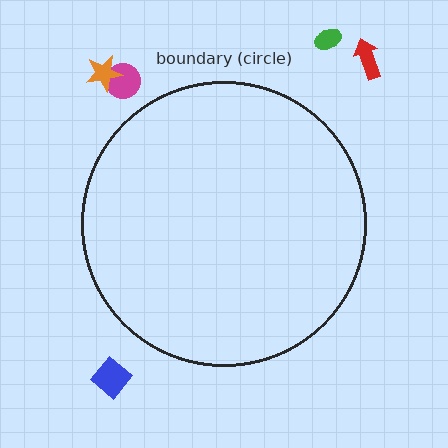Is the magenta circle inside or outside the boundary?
Outside.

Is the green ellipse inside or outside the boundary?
Outside.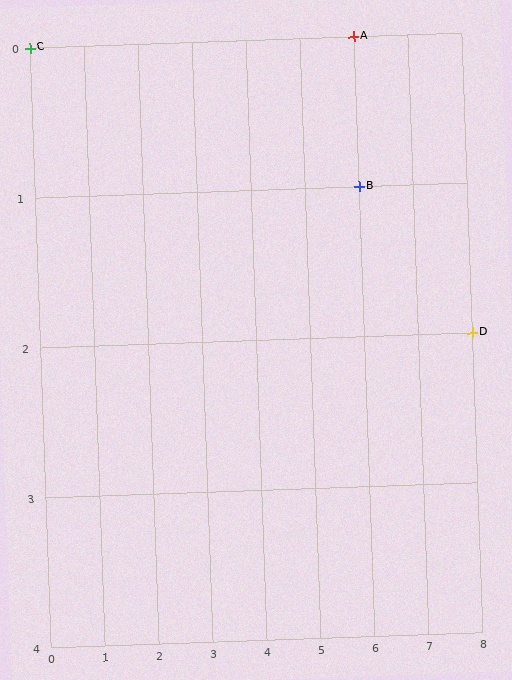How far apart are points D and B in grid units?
Points D and B are 2 columns and 1 row apart (about 2.2 grid units diagonally).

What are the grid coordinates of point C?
Point C is at grid coordinates (0, 0).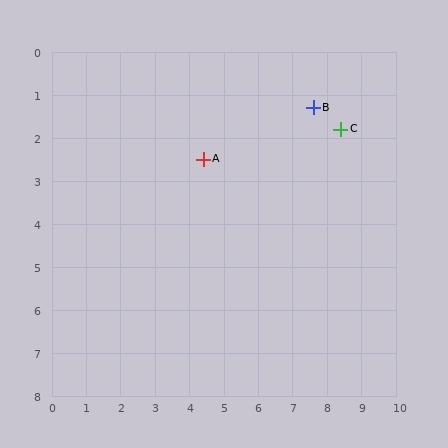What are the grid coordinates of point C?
Point C is at approximately (8.4, 1.8).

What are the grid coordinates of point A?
Point A is at approximately (4.4, 2.5).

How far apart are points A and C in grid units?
Points A and C are about 4.1 grid units apart.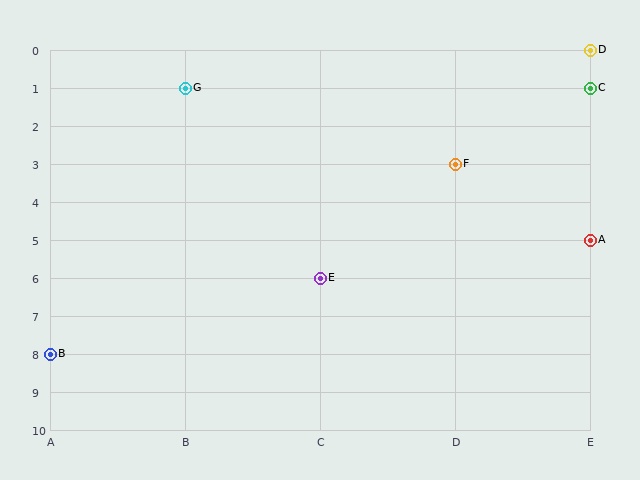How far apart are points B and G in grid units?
Points B and G are 1 column and 7 rows apart (about 7.1 grid units diagonally).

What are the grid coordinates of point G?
Point G is at grid coordinates (B, 1).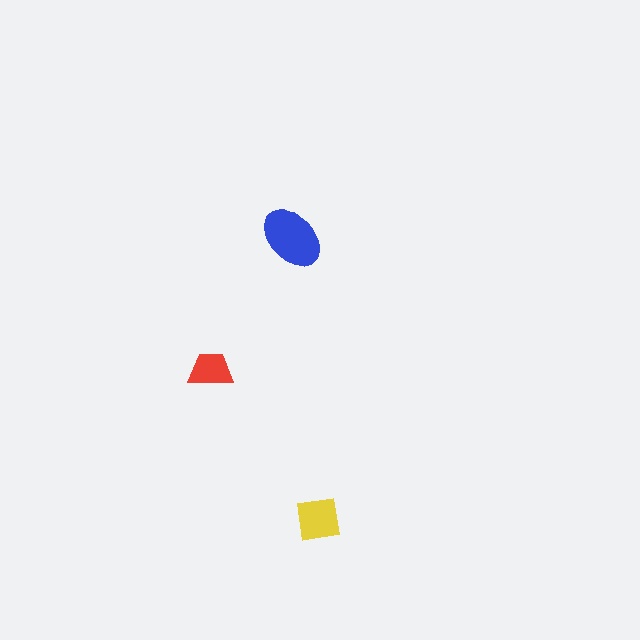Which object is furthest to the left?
The red trapezoid is leftmost.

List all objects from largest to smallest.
The blue ellipse, the yellow square, the red trapezoid.